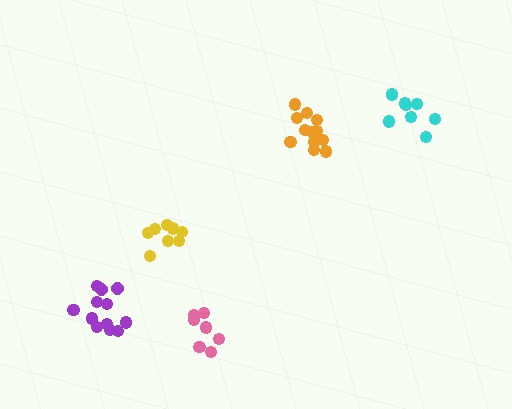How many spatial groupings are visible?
There are 5 spatial groupings.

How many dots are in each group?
Group 1: 13 dots, Group 2: 13 dots, Group 3: 7 dots, Group 4: 8 dots, Group 5: 8 dots (49 total).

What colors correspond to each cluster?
The clusters are colored: orange, purple, pink, cyan, yellow.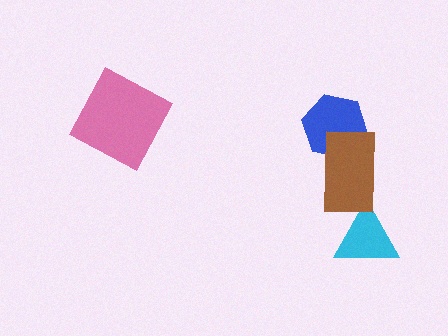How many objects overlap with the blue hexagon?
1 object overlaps with the blue hexagon.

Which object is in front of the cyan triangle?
The brown rectangle is in front of the cyan triangle.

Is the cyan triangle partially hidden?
Yes, it is partially covered by another shape.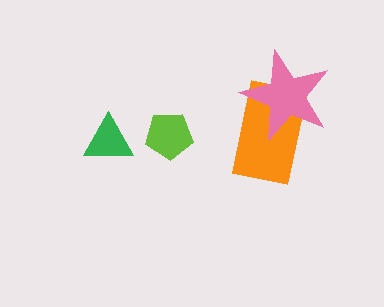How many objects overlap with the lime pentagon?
0 objects overlap with the lime pentagon.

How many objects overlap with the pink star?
1 object overlaps with the pink star.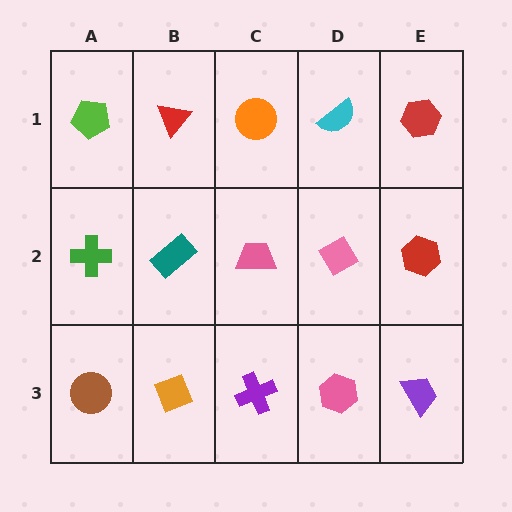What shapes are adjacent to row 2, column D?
A cyan semicircle (row 1, column D), a pink hexagon (row 3, column D), a pink trapezoid (row 2, column C), a red hexagon (row 2, column E).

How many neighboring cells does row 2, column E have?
3.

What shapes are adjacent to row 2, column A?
A lime pentagon (row 1, column A), a brown circle (row 3, column A), a teal rectangle (row 2, column B).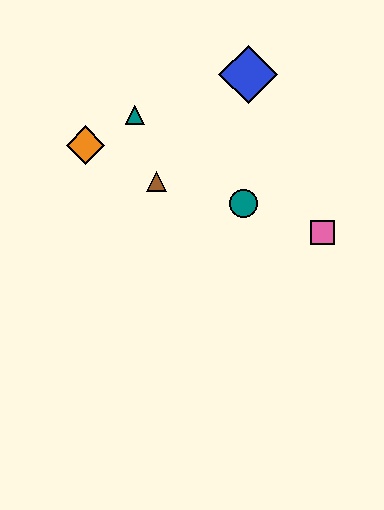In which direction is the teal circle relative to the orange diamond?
The teal circle is to the right of the orange diamond.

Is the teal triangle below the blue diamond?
Yes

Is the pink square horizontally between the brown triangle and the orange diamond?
No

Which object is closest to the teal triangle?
The orange diamond is closest to the teal triangle.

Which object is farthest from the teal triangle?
The pink square is farthest from the teal triangle.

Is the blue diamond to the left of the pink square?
Yes